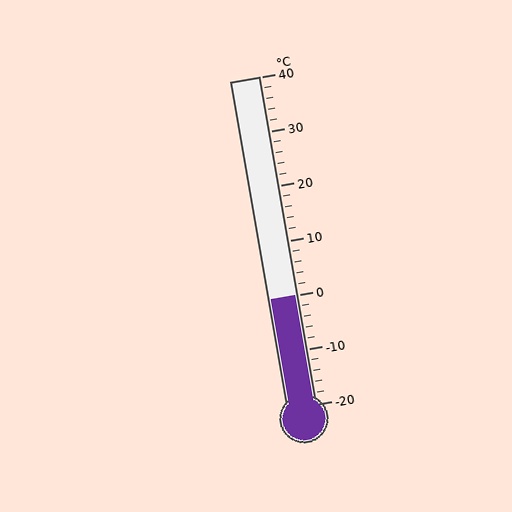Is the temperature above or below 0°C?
The temperature is at 0°C.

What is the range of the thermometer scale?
The thermometer scale ranges from -20°C to 40°C.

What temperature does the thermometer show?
The thermometer shows approximately 0°C.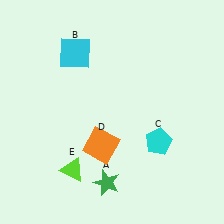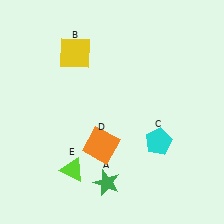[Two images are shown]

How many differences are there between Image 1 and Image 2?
There is 1 difference between the two images.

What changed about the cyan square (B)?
In Image 1, B is cyan. In Image 2, it changed to yellow.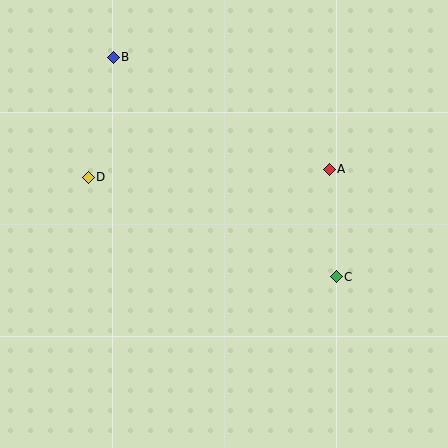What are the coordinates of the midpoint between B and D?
The midpoint between B and D is at (101, 117).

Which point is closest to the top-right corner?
Point A is closest to the top-right corner.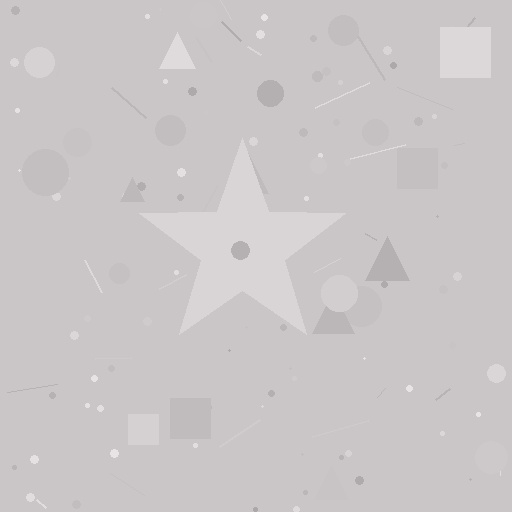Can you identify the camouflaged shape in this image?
The camouflaged shape is a star.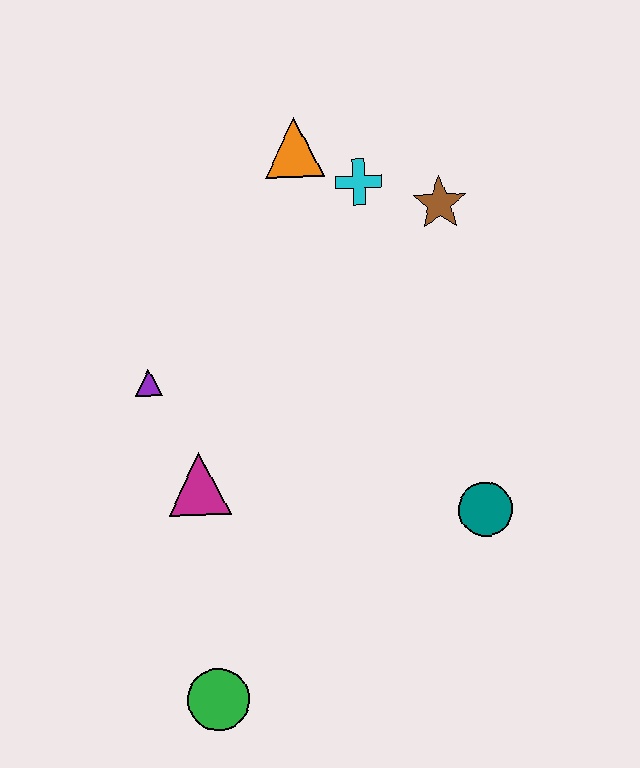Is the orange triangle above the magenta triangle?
Yes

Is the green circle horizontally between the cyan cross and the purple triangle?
Yes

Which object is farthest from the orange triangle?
The green circle is farthest from the orange triangle.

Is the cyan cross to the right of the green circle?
Yes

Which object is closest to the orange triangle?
The cyan cross is closest to the orange triangle.